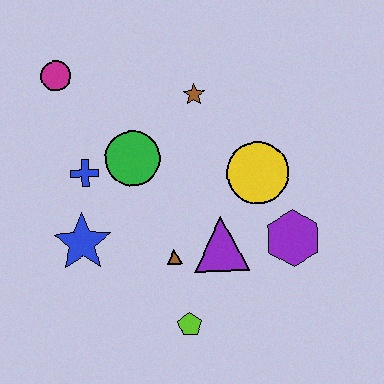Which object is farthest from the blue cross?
The purple hexagon is farthest from the blue cross.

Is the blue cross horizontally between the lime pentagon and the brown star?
No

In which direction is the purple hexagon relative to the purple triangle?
The purple hexagon is to the right of the purple triangle.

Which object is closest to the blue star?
The blue cross is closest to the blue star.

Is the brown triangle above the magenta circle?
No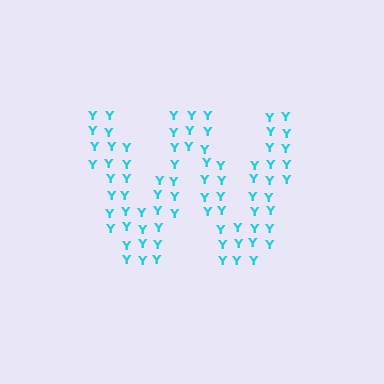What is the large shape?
The large shape is the letter W.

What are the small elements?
The small elements are letter Y's.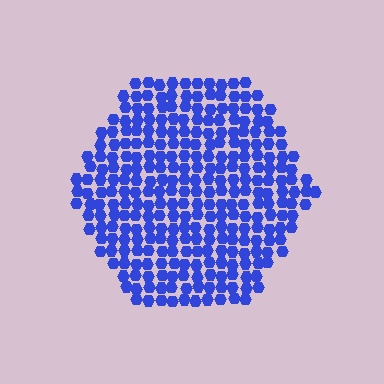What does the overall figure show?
The overall figure shows a hexagon.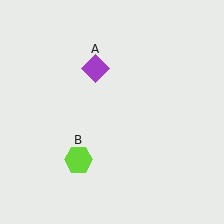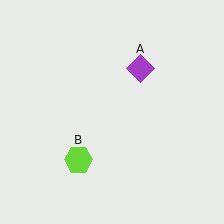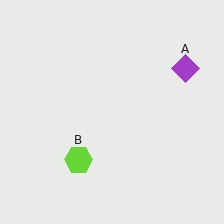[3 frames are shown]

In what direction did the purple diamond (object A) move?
The purple diamond (object A) moved right.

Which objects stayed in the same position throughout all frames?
Lime hexagon (object B) remained stationary.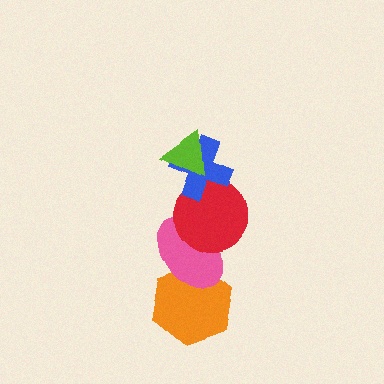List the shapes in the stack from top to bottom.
From top to bottom: the lime triangle, the blue cross, the red circle, the pink ellipse, the orange hexagon.